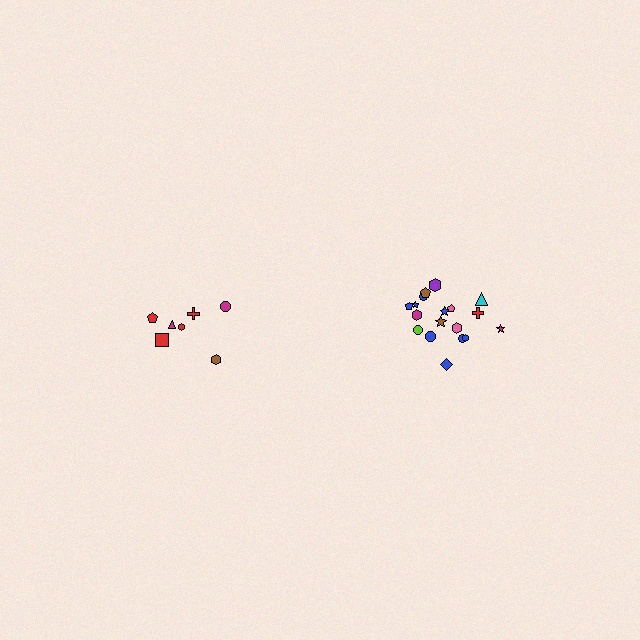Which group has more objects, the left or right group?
The right group.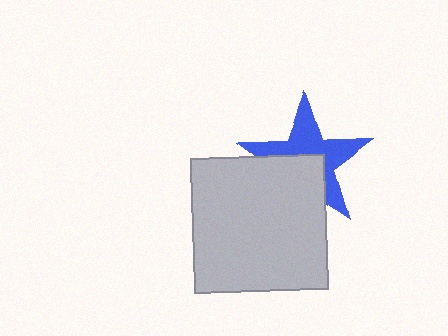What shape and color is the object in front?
The object in front is a light gray square.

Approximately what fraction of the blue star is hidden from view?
Roughly 43% of the blue star is hidden behind the light gray square.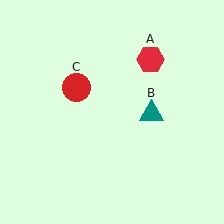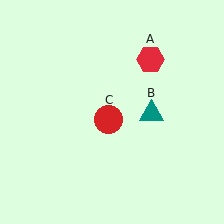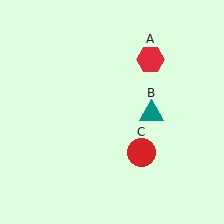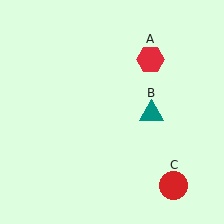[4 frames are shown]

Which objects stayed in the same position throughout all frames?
Red hexagon (object A) and teal triangle (object B) remained stationary.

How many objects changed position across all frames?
1 object changed position: red circle (object C).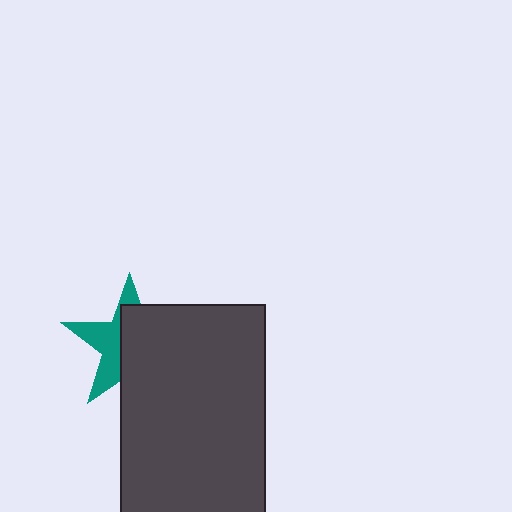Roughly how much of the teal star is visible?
A small part of it is visible (roughly 41%).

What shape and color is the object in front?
The object in front is a dark gray rectangle.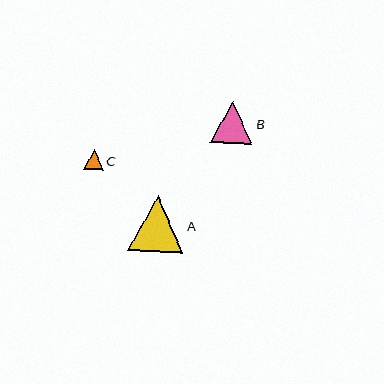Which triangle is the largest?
Triangle A is the largest with a size of approximately 56 pixels.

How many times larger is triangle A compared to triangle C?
Triangle A is approximately 2.8 times the size of triangle C.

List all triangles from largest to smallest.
From largest to smallest: A, B, C.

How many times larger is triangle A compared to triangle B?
Triangle A is approximately 1.3 times the size of triangle B.